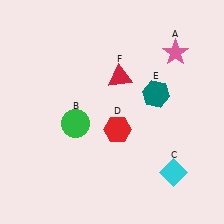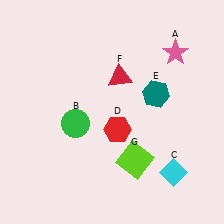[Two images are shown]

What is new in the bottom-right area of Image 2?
A lime square (G) was added in the bottom-right area of Image 2.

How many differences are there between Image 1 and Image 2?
There is 1 difference between the two images.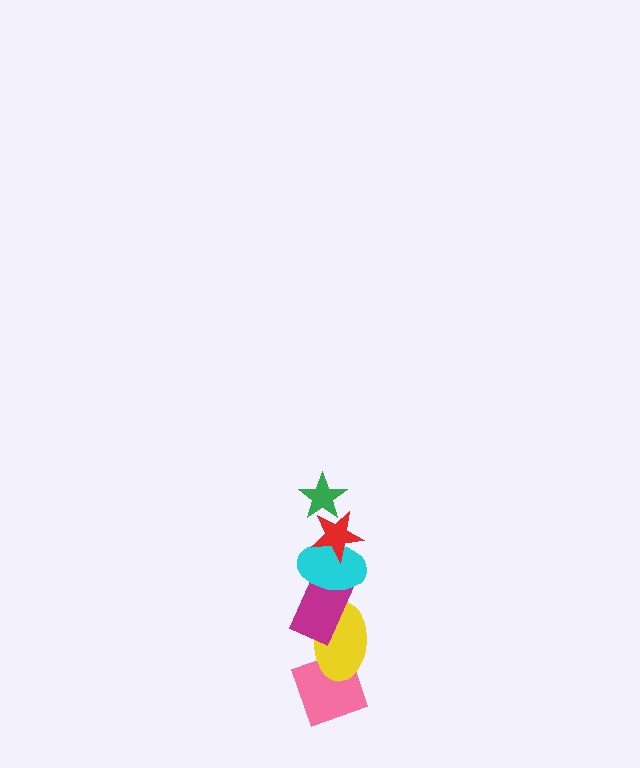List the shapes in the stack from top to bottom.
From top to bottom: the green star, the red star, the cyan ellipse, the magenta rectangle, the yellow ellipse, the pink diamond.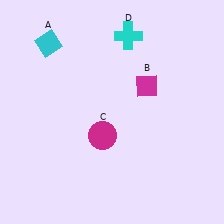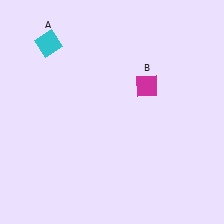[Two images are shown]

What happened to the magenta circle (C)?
The magenta circle (C) was removed in Image 2. It was in the bottom-left area of Image 1.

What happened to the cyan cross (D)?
The cyan cross (D) was removed in Image 2. It was in the top-right area of Image 1.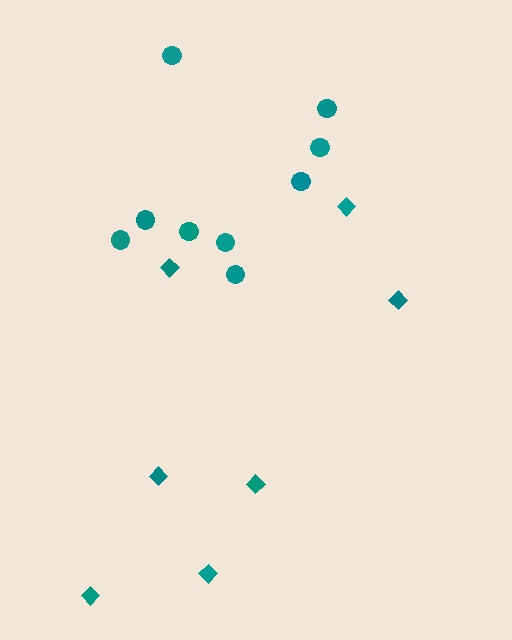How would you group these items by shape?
There are 2 groups: one group of diamonds (7) and one group of circles (9).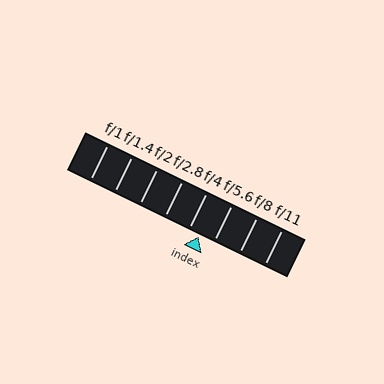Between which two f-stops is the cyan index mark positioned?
The index mark is between f/4 and f/5.6.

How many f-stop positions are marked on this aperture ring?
There are 8 f-stop positions marked.